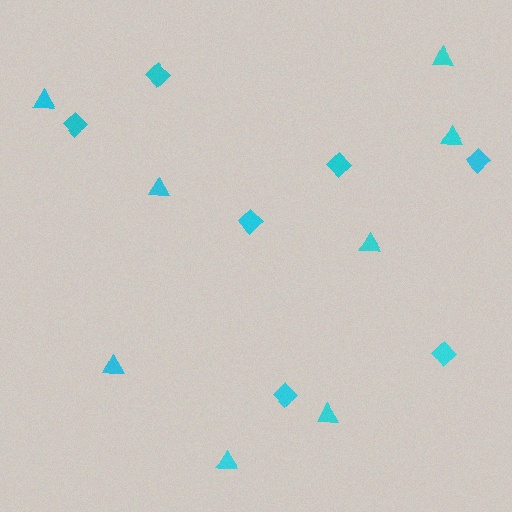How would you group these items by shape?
There are 2 groups: one group of triangles (8) and one group of diamonds (7).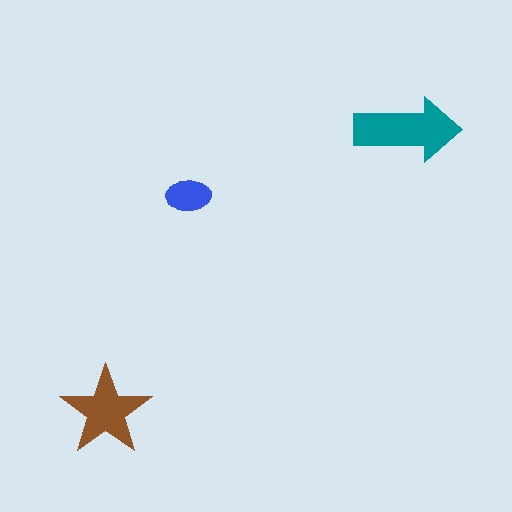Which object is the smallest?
The blue ellipse.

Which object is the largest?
The teal arrow.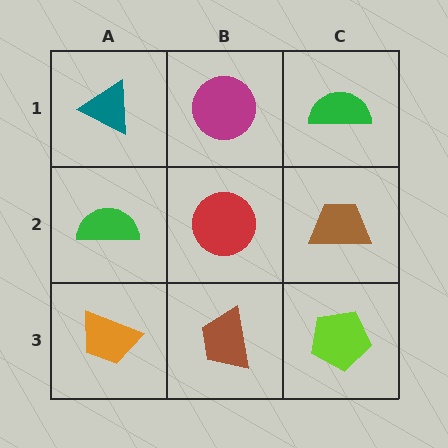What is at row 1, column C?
A green semicircle.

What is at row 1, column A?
A teal triangle.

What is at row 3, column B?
A brown trapezoid.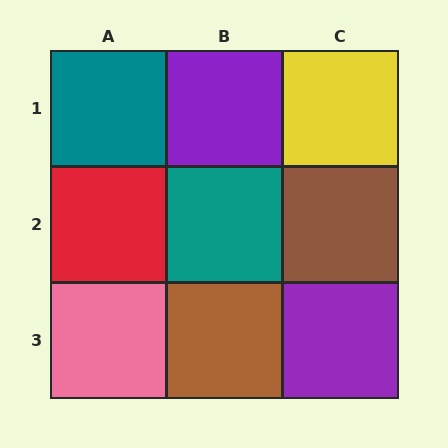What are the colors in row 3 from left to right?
Pink, brown, purple.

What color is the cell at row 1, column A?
Teal.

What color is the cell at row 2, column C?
Brown.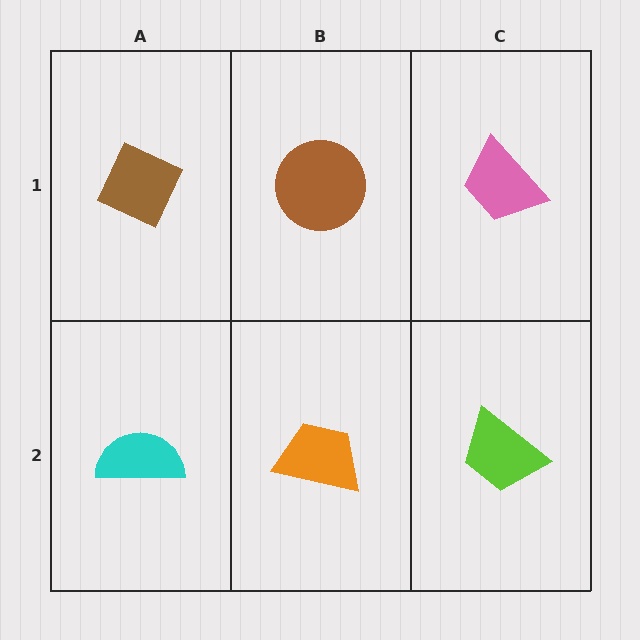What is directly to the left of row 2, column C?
An orange trapezoid.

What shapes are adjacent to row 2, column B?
A brown circle (row 1, column B), a cyan semicircle (row 2, column A), a lime trapezoid (row 2, column C).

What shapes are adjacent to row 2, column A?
A brown diamond (row 1, column A), an orange trapezoid (row 2, column B).